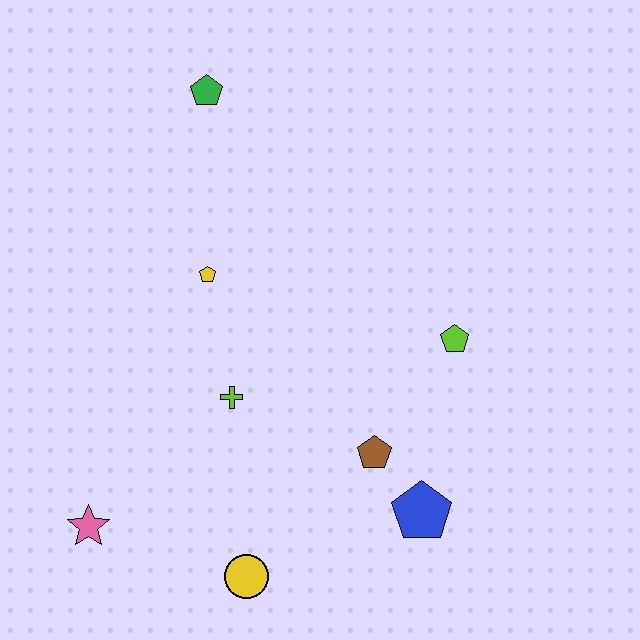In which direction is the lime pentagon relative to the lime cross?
The lime pentagon is to the right of the lime cross.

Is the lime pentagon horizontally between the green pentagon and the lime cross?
No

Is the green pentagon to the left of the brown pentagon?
Yes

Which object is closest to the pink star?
The yellow circle is closest to the pink star.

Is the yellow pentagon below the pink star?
No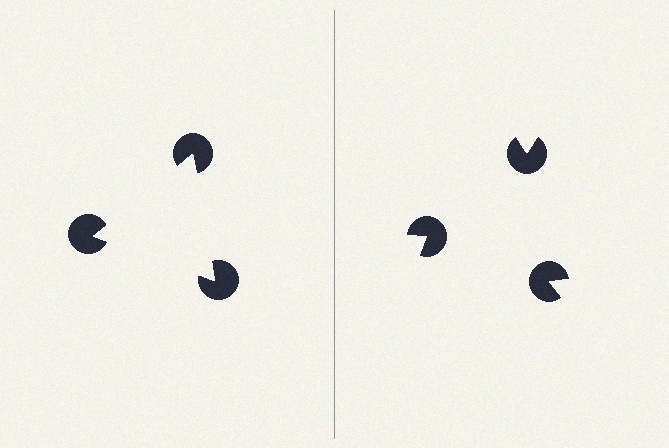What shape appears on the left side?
An illusory triangle.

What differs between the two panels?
The pac-man discs are positioned identically on both sides; only the wedge orientations differ. On the left they align to a triangle; on the right they are misaligned.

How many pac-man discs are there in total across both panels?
6 — 3 on each side.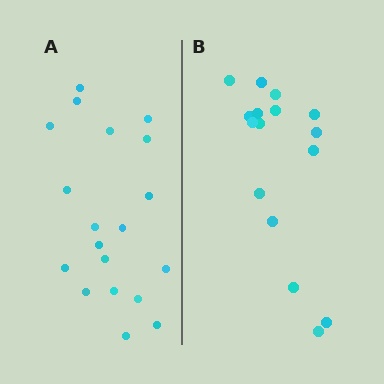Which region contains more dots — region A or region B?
Region A (the left region) has more dots.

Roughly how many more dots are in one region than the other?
Region A has just a few more — roughly 2 or 3 more dots than region B.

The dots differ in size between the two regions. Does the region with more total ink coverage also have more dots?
No. Region B has more total ink coverage because its dots are larger, but region A actually contains more individual dots. Total area can be misleading — the number of items is what matters here.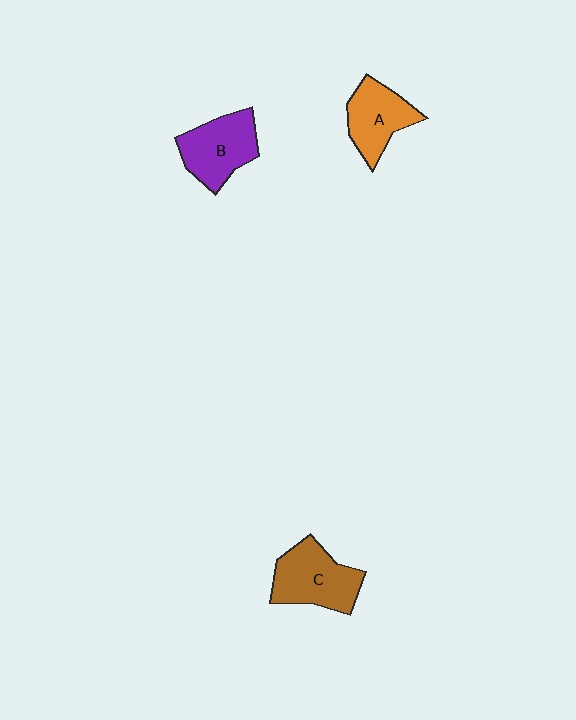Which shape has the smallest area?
Shape A (orange).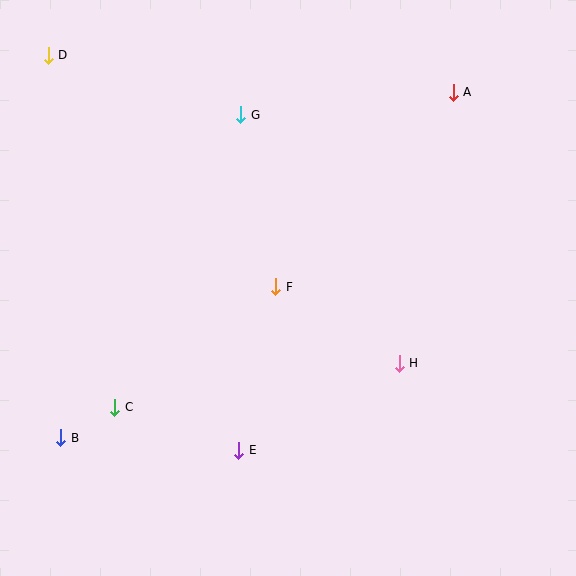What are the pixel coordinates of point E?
Point E is at (239, 450).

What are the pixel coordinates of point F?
Point F is at (276, 287).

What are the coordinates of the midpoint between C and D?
The midpoint between C and D is at (81, 231).